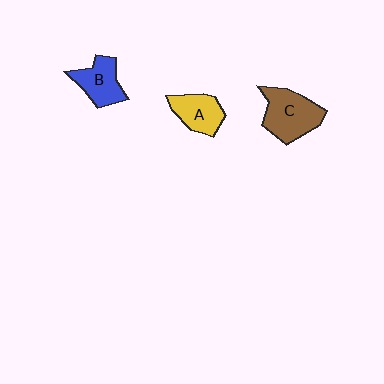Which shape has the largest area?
Shape C (brown).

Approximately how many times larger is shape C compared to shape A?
Approximately 1.4 times.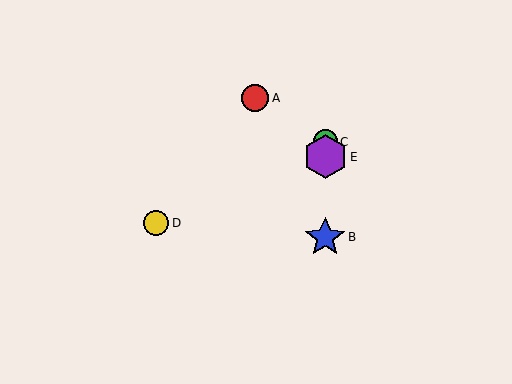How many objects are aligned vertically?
3 objects (B, C, E) are aligned vertically.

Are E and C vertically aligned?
Yes, both are at x≈325.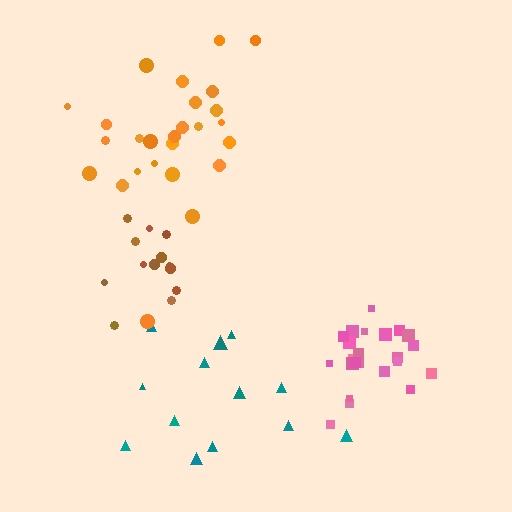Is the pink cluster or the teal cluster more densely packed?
Pink.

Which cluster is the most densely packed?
Pink.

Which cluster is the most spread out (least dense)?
Teal.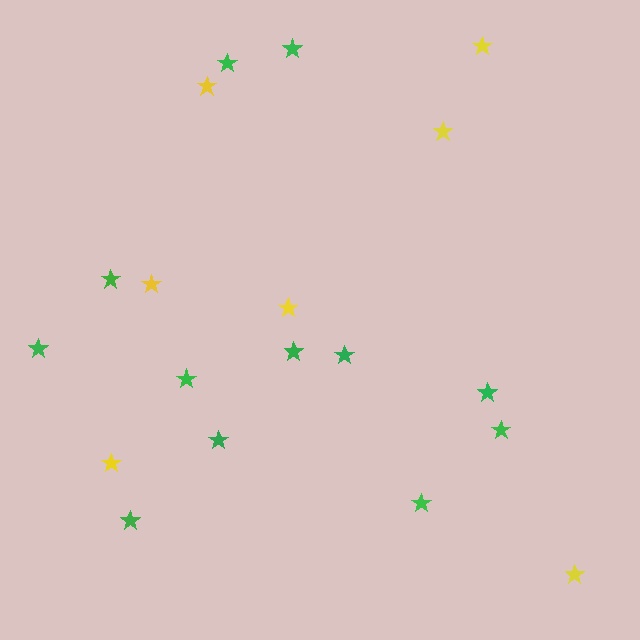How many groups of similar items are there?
There are 2 groups: one group of green stars (12) and one group of yellow stars (7).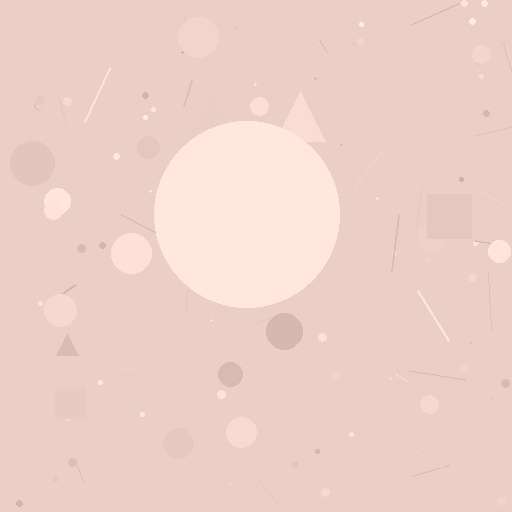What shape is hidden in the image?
A circle is hidden in the image.